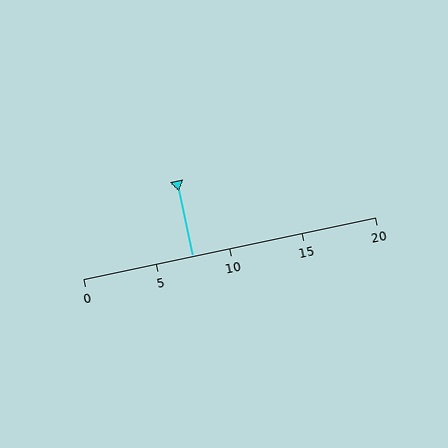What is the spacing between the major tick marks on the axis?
The major ticks are spaced 5 apart.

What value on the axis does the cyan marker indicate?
The marker indicates approximately 7.5.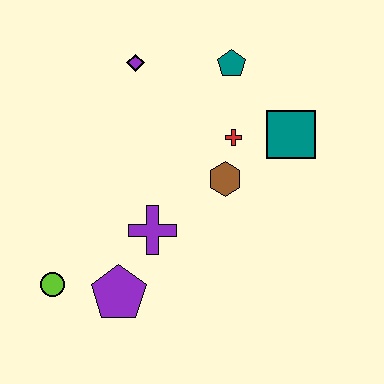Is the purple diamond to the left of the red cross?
Yes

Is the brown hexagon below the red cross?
Yes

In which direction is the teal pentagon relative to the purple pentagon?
The teal pentagon is above the purple pentagon.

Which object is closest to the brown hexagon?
The red cross is closest to the brown hexagon.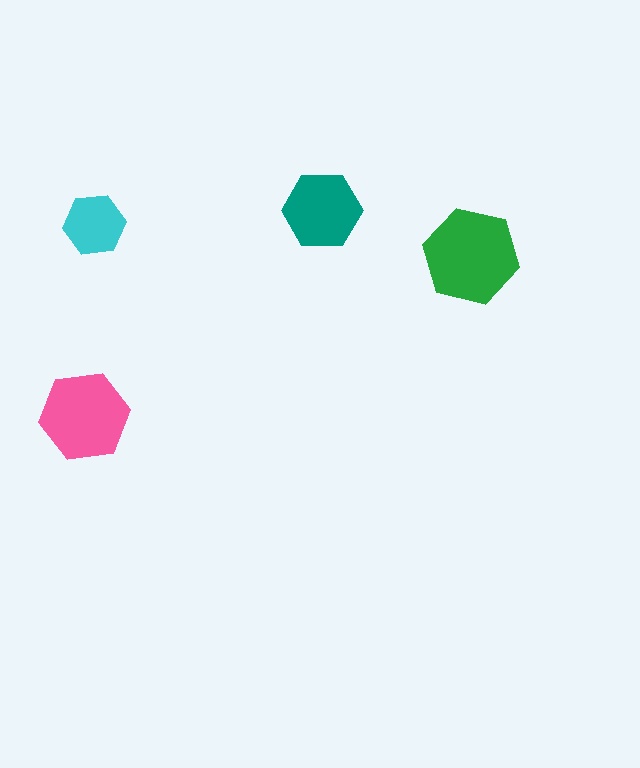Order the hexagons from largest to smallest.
the green one, the pink one, the teal one, the cyan one.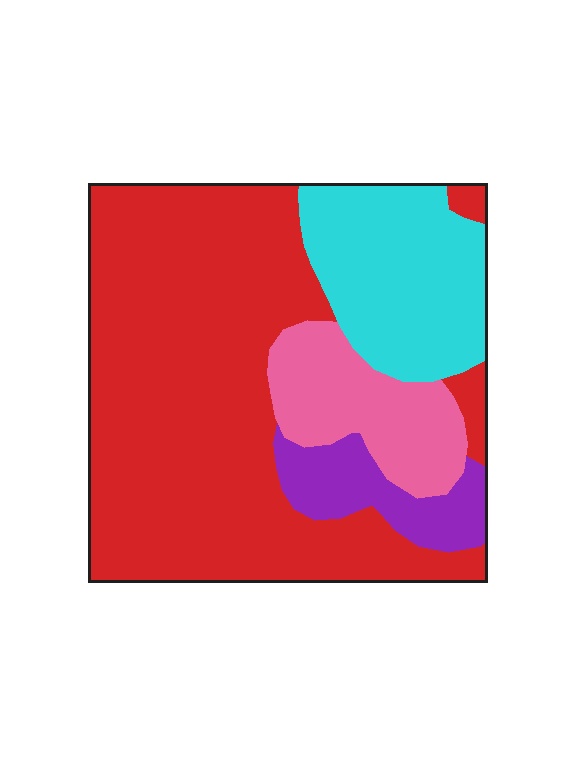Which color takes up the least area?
Purple, at roughly 10%.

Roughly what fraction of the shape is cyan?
Cyan covers 19% of the shape.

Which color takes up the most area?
Red, at roughly 60%.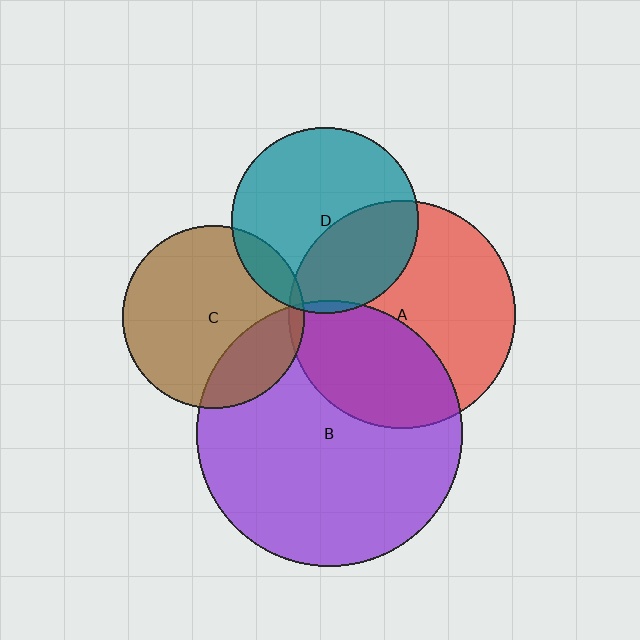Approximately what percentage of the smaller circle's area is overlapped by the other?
Approximately 10%.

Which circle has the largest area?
Circle B (purple).